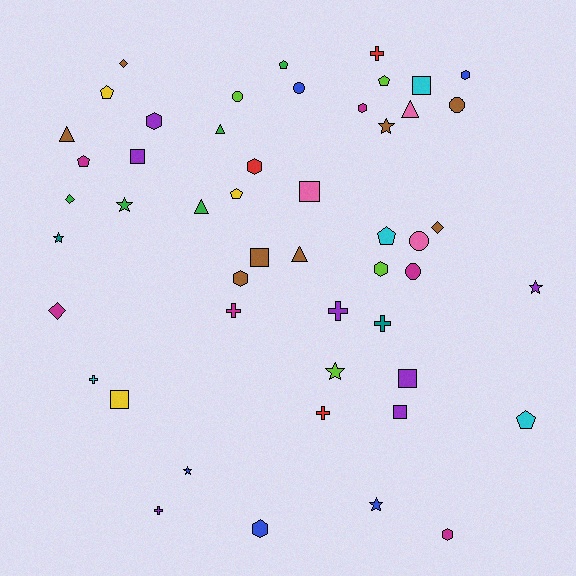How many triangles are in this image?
There are 5 triangles.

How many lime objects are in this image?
There are 4 lime objects.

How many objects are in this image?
There are 50 objects.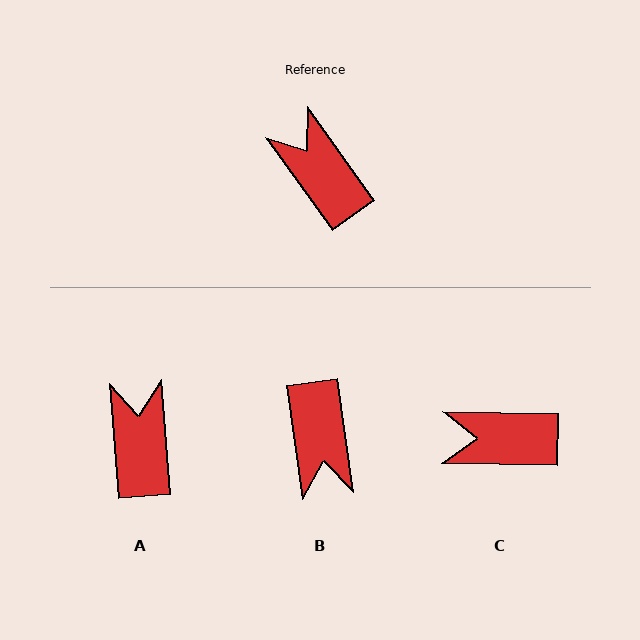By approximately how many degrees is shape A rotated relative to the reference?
Approximately 32 degrees clockwise.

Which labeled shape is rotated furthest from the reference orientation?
B, about 152 degrees away.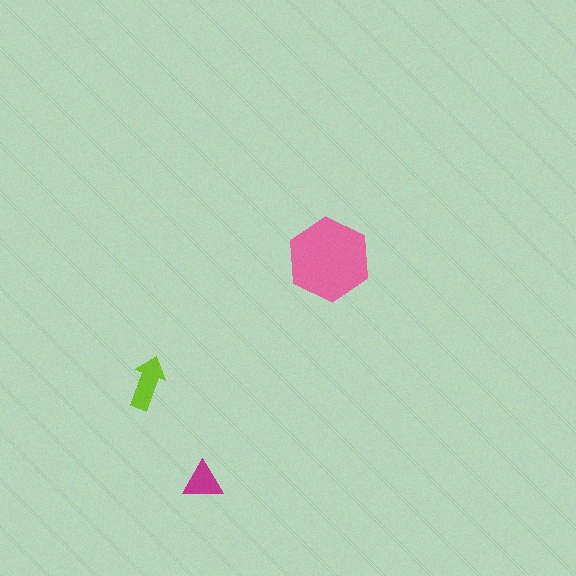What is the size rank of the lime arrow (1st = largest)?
2nd.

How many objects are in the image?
There are 3 objects in the image.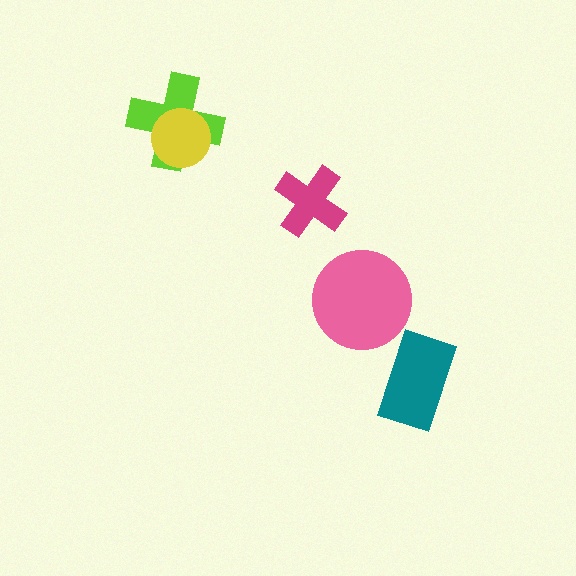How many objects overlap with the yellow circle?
1 object overlaps with the yellow circle.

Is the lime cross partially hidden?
Yes, it is partially covered by another shape.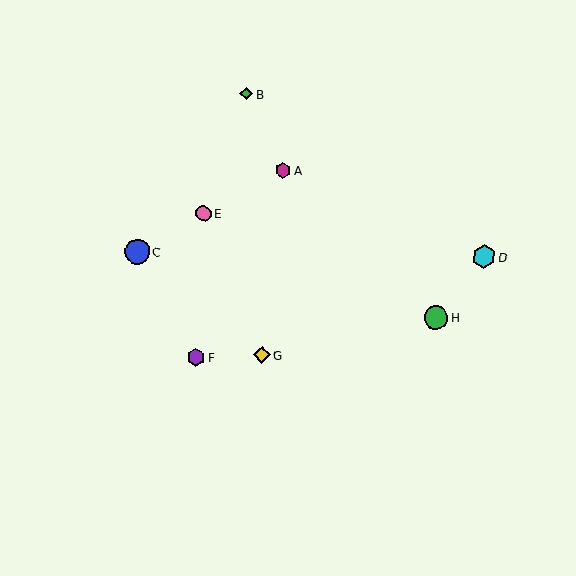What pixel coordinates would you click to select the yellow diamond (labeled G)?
Click at (262, 355) to select the yellow diamond G.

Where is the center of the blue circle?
The center of the blue circle is at (137, 252).